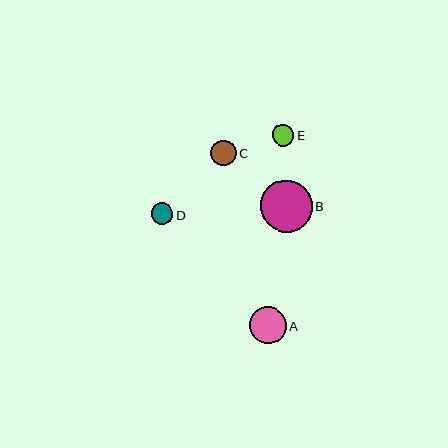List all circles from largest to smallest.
From largest to smallest: B, A, C, E, D.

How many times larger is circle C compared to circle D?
Circle C is approximately 1.2 times the size of circle D.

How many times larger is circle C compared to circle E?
Circle C is approximately 1.2 times the size of circle E.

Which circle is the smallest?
Circle D is the smallest with a size of approximately 22 pixels.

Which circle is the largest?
Circle B is the largest with a size of approximately 52 pixels.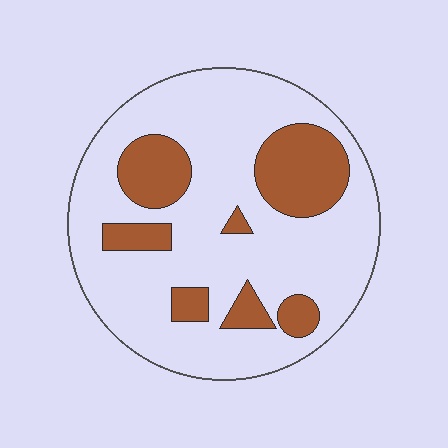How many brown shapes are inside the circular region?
7.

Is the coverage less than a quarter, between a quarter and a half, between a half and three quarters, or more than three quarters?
Less than a quarter.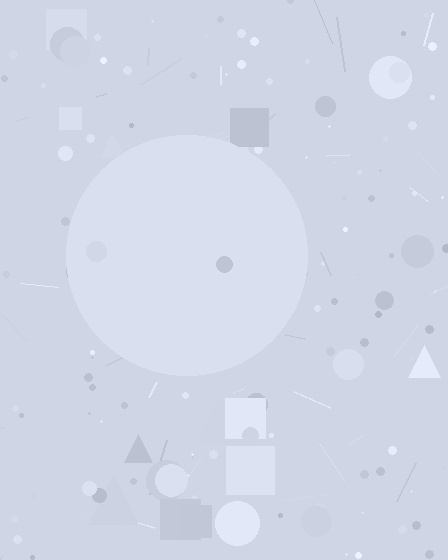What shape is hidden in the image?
A circle is hidden in the image.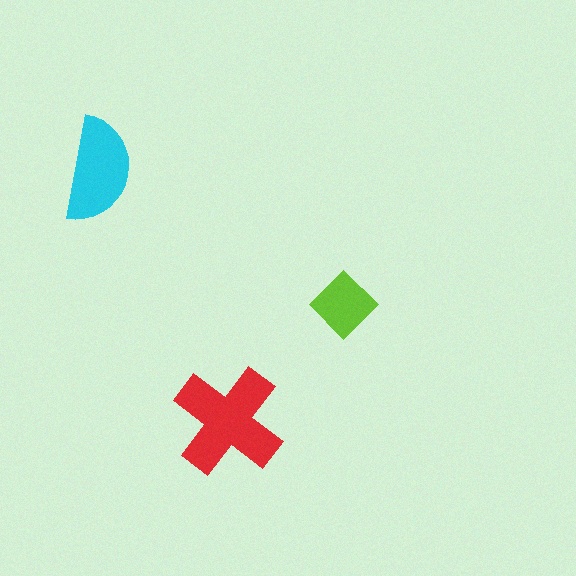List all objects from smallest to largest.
The lime diamond, the cyan semicircle, the red cross.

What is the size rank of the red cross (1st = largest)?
1st.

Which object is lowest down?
The red cross is bottommost.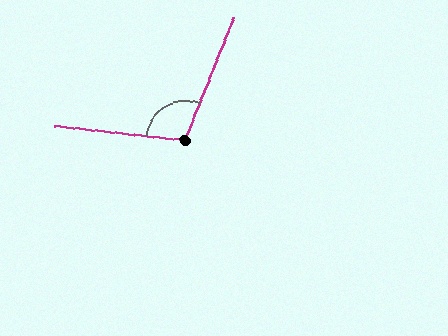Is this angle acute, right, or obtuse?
It is obtuse.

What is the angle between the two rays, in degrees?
Approximately 106 degrees.